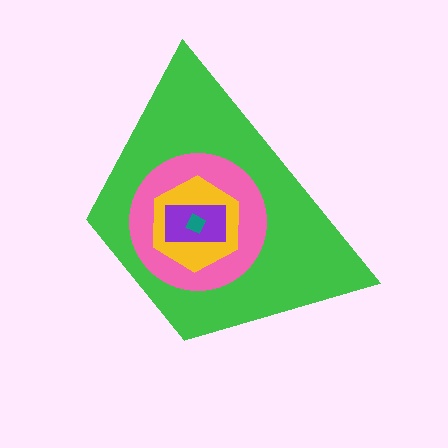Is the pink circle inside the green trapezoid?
Yes.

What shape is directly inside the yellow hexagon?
The purple rectangle.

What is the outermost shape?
The green trapezoid.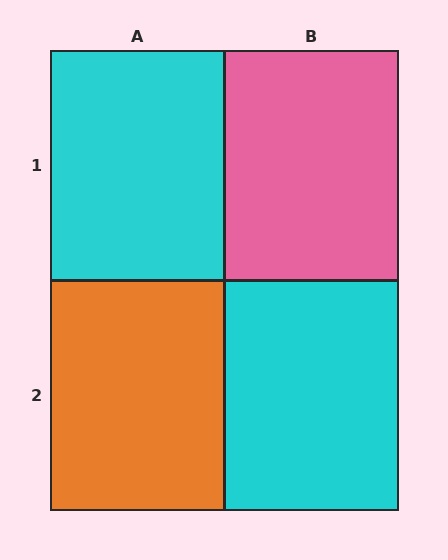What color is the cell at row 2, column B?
Cyan.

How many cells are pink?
1 cell is pink.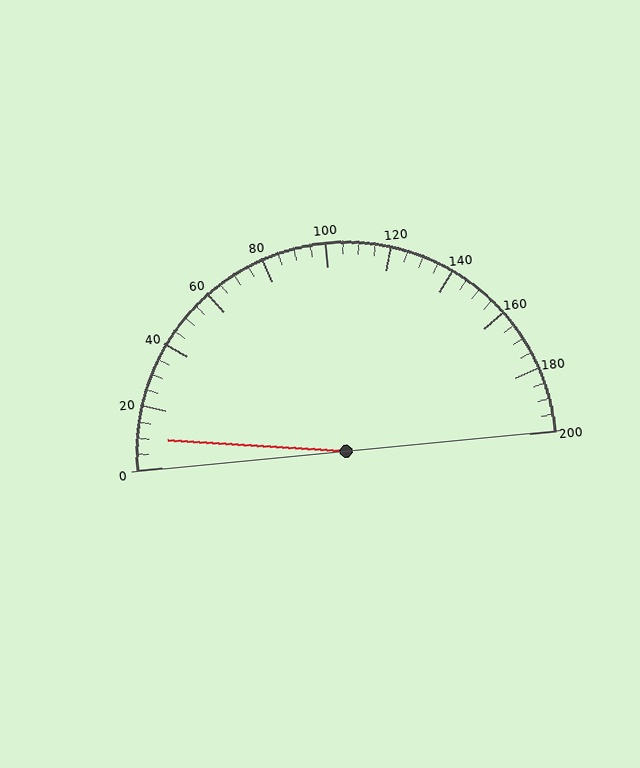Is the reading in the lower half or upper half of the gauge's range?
The reading is in the lower half of the range (0 to 200).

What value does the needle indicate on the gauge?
The needle indicates approximately 10.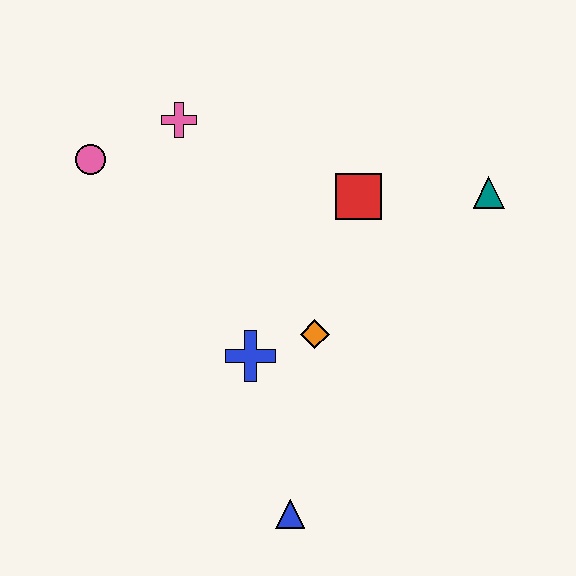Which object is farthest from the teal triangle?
The pink circle is farthest from the teal triangle.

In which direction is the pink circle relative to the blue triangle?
The pink circle is above the blue triangle.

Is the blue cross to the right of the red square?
No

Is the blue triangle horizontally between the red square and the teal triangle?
No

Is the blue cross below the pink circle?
Yes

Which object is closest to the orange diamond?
The blue cross is closest to the orange diamond.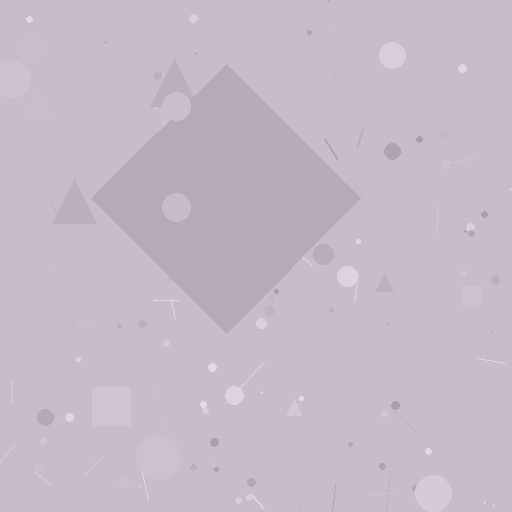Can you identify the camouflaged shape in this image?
The camouflaged shape is a diamond.